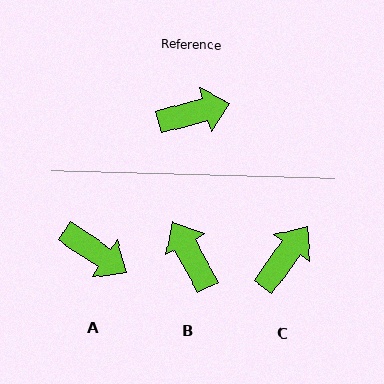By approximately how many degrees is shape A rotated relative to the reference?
Approximately 49 degrees clockwise.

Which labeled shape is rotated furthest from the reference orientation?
B, about 103 degrees away.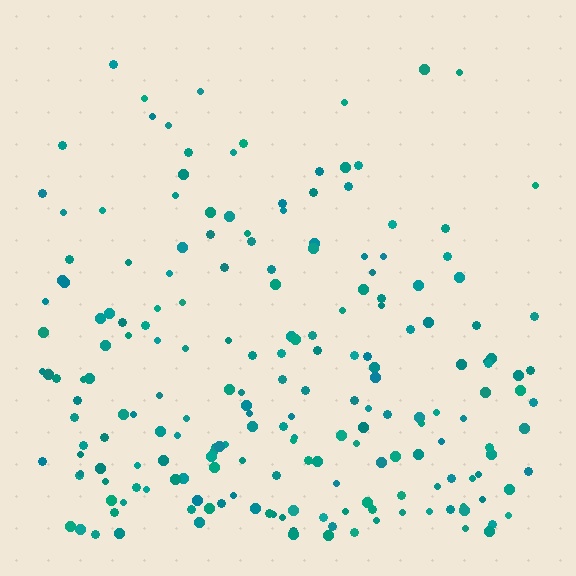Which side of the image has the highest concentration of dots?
The bottom.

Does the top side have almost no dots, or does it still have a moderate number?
Still a moderate number, just noticeably fewer than the bottom.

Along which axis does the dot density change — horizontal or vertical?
Vertical.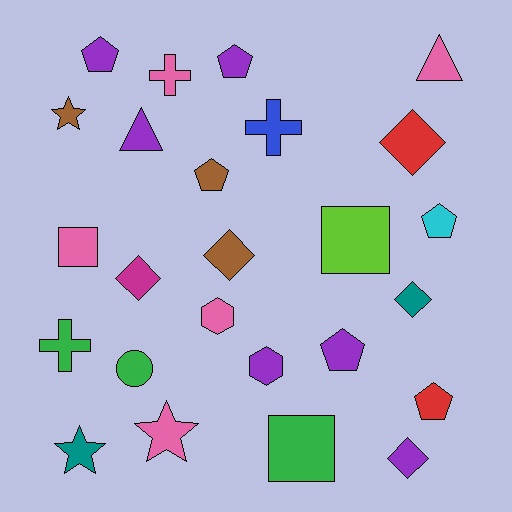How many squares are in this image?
There are 3 squares.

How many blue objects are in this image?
There is 1 blue object.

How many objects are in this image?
There are 25 objects.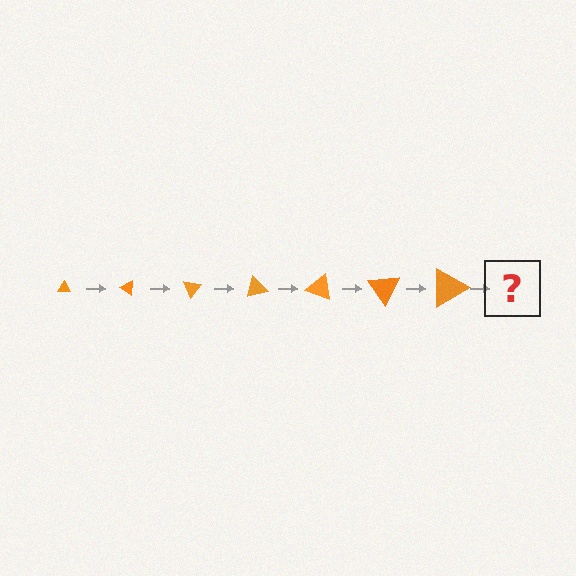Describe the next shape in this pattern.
It should be a triangle, larger than the previous one and rotated 245 degrees from the start.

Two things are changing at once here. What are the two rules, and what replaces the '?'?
The two rules are that the triangle grows larger each step and it rotates 35 degrees each step. The '?' should be a triangle, larger than the previous one and rotated 245 degrees from the start.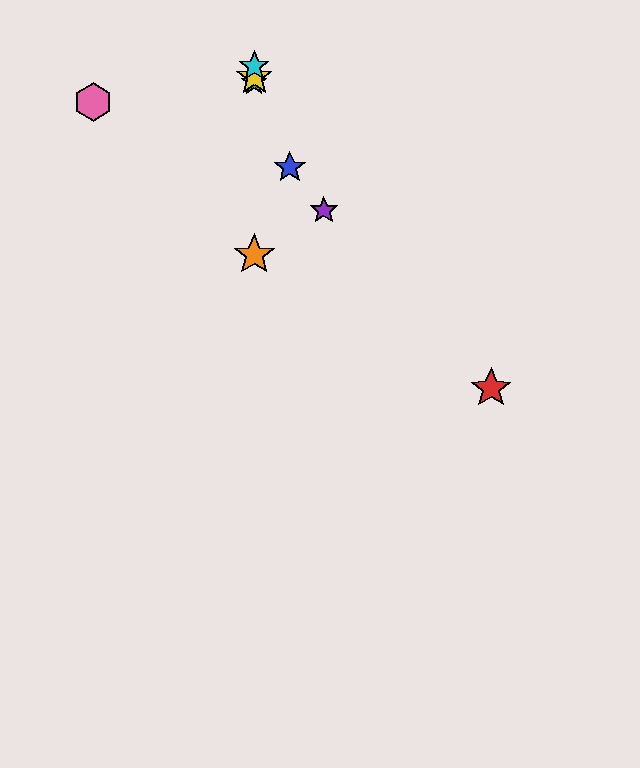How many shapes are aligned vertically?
4 shapes (the green star, the yellow star, the orange star, the cyan star) are aligned vertically.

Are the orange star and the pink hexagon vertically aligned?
No, the orange star is at x≈254 and the pink hexagon is at x≈93.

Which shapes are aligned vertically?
The green star, the yellow star, the orange star, the cyan star are aligned vertically.